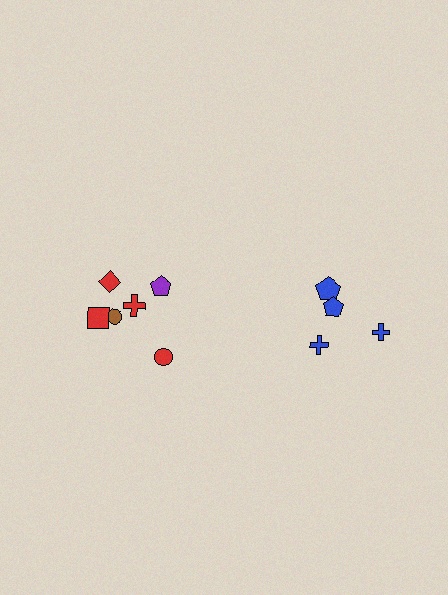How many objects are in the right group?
There are 4 objects.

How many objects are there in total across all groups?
There are 10 objects.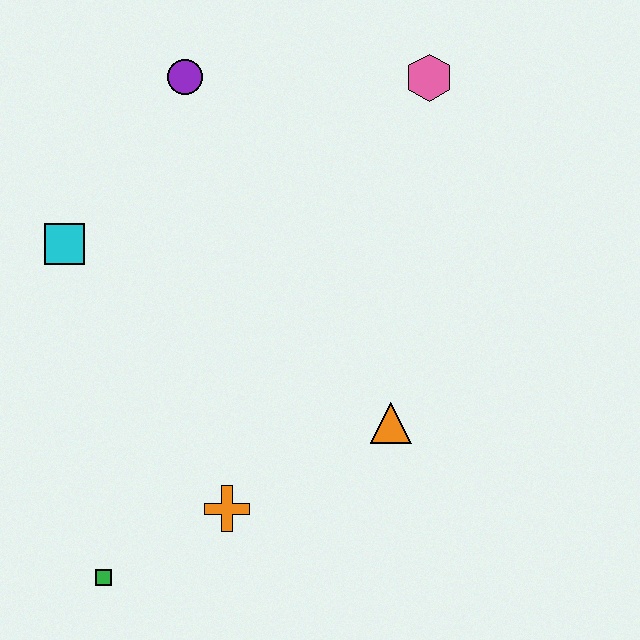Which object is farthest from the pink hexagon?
The green square is farthest from the pink hexagon.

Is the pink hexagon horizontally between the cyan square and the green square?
No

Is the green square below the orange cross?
Yes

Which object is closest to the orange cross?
The green square is closest to the orange cross.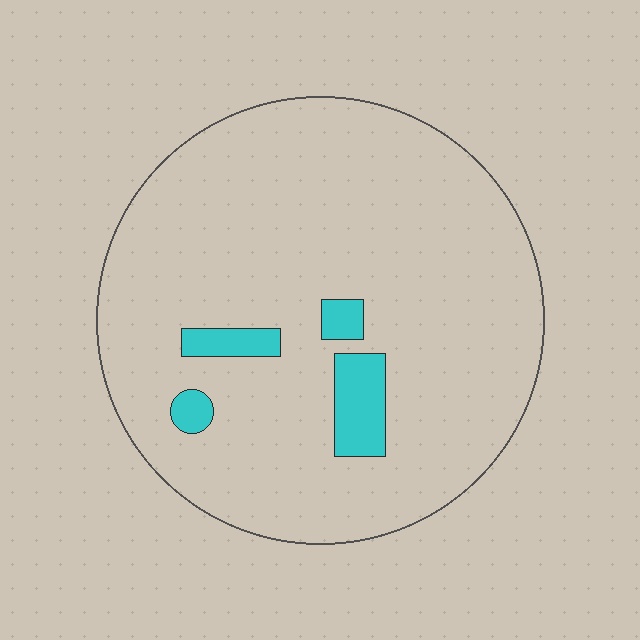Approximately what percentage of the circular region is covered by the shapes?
Approximately 5%.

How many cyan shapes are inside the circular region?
4.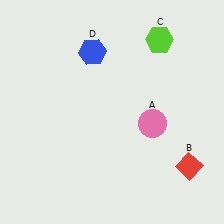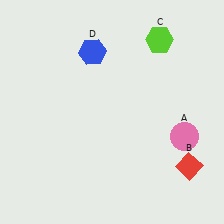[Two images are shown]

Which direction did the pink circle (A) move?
The pink circle (A) moved right.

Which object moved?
The pink circle (A) moved right.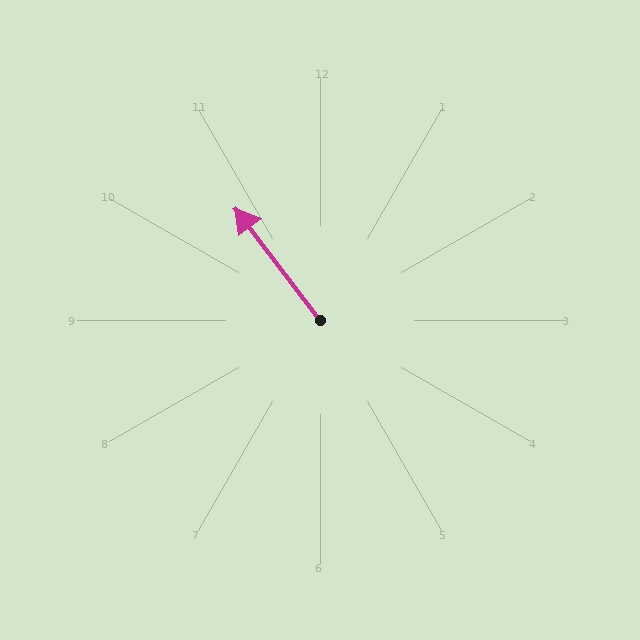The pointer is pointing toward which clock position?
Roughly 11 o'clock.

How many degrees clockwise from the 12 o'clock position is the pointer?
Approximately 323 degrees.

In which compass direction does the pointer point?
Northwest.